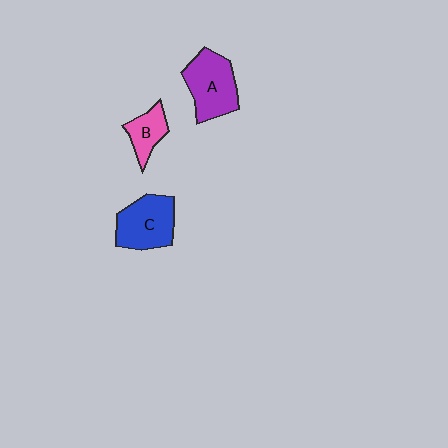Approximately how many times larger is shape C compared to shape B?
Approximately 1.8 times.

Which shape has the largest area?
Shape A (purple).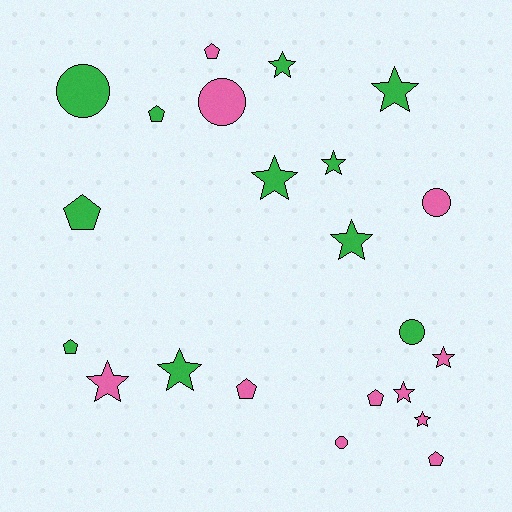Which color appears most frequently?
Pink, with 11 objects.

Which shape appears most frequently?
Star, with 10 objects.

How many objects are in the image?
There are 22 objects.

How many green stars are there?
There are 6 green stars.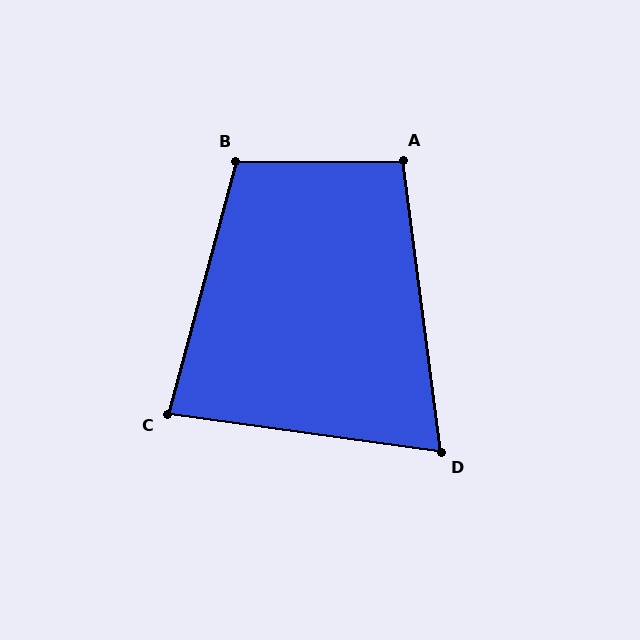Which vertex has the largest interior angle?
B, at approximately 105 degrees.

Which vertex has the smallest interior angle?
D, at approximately 75 degrees.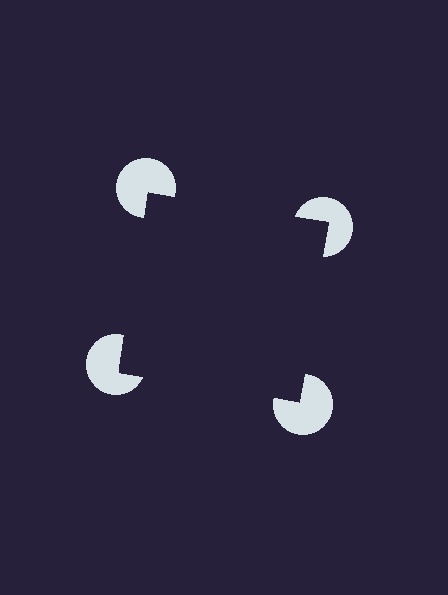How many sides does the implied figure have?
4 sides.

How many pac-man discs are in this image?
There are 4 — one at each vertex of the illusory square.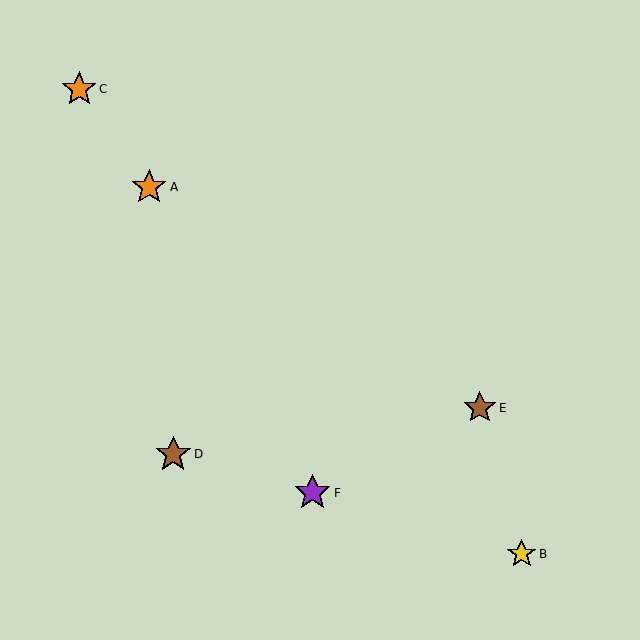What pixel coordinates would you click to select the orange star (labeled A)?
Click at (149, 187) to select the orange star A.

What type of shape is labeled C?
Shape C is an orange star.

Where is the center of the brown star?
The center of the brown star is at (173, 454).